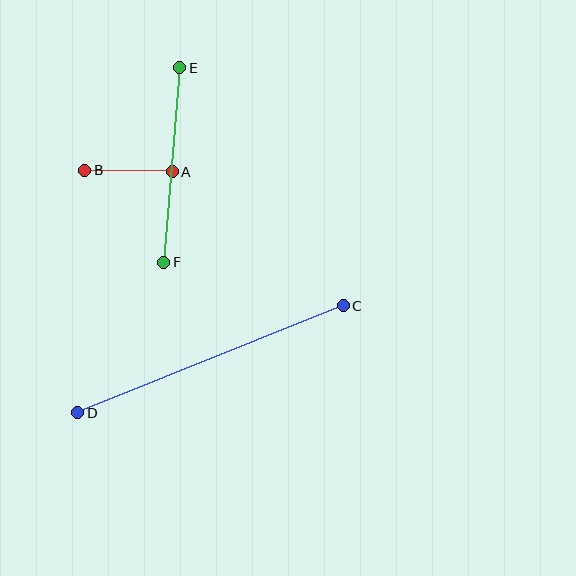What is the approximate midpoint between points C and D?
The midpoint is at approximately (210, 359) pixels.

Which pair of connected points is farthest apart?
Points C and D are farthest apart.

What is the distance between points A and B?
The distance is approximately 87 pixels.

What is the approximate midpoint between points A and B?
The midpoint is at approximately (128, 171) pixels.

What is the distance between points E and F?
The distance is approximately 195 pixels.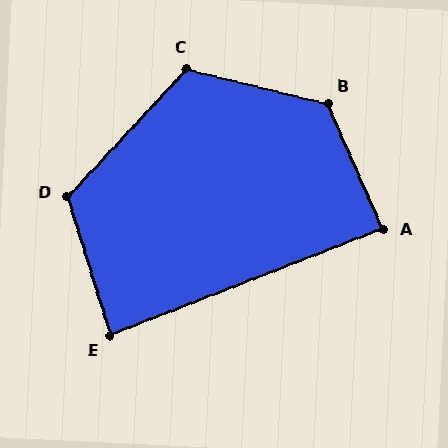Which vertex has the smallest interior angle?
E, at approximately 86 degrees.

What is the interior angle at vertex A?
Approximately 88 degrees (approximately right).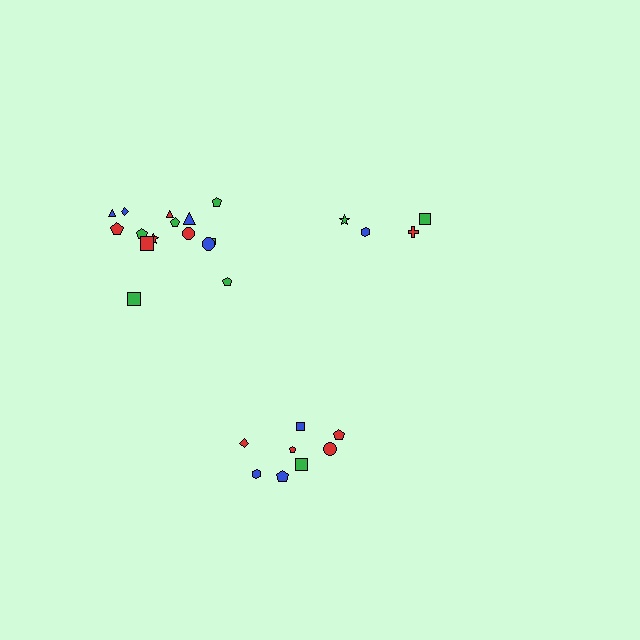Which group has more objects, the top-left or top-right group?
The top-left group.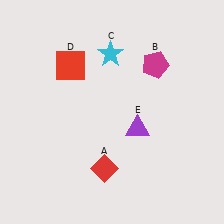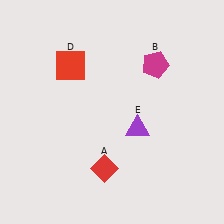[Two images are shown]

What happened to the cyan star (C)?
The cyan star (C) was removed in Image 2. It was in the top-left area of Image 1.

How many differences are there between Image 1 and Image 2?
There is 1 difference between the two images.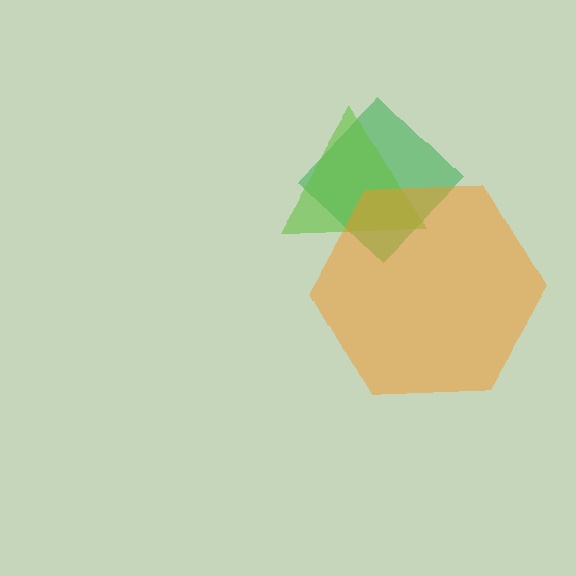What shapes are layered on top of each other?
The layered shapes are: a green diamond, a lime triangle, an orange hexagon.